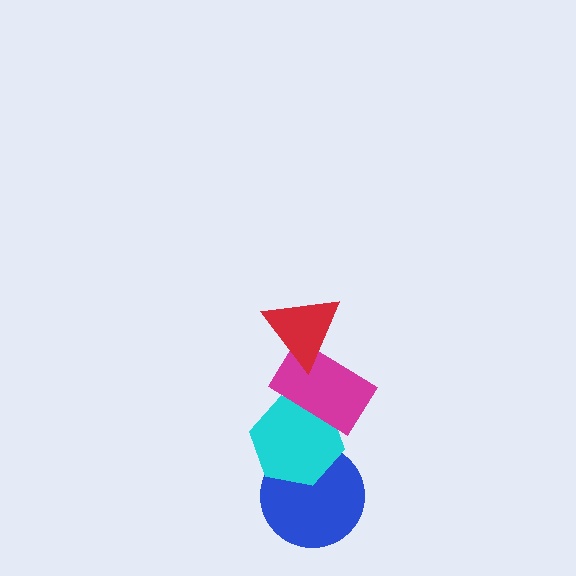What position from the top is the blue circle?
The blue circle is 4th from the top.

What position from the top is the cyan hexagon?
The cyan hexagon is 3rd from the top.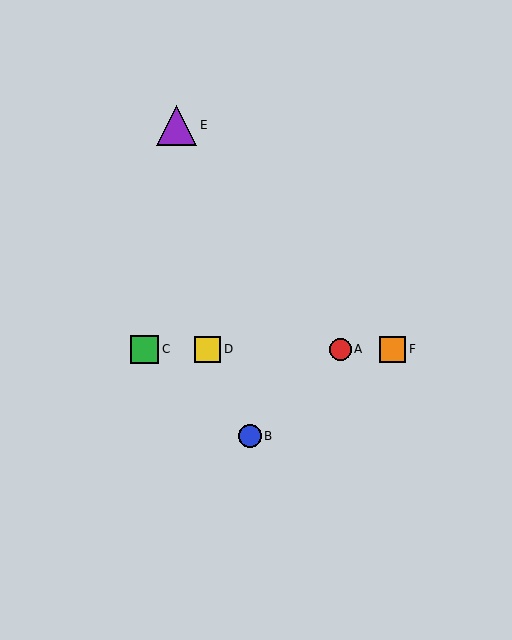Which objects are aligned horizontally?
Objects A, C, D, F are aligned horizontally.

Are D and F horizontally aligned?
Yes, both are at y≈349.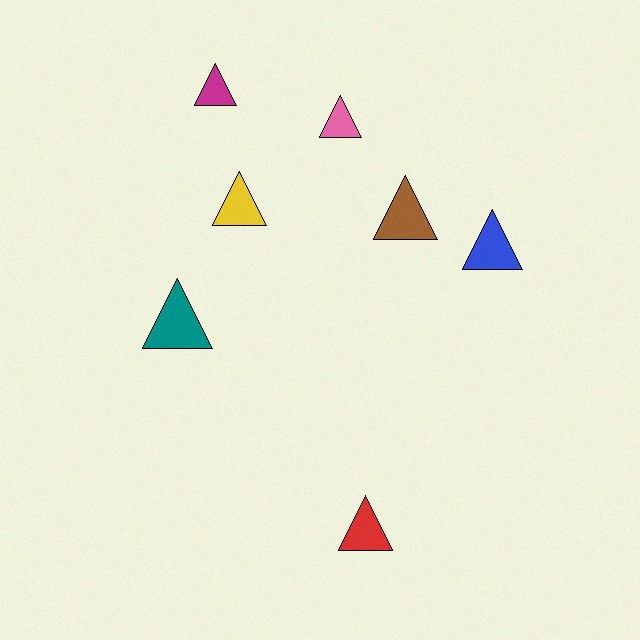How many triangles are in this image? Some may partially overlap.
There are 7 triangles.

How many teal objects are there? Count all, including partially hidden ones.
There is 1 teal object.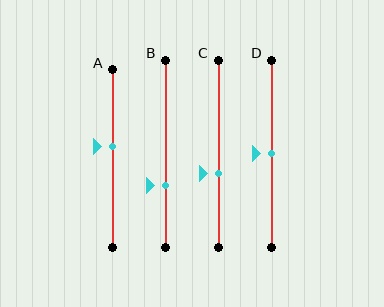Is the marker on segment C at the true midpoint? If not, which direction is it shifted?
No, the marker on segment C is shifted downward by about 11% of the segment length.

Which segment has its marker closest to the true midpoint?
Segment D has its marker closest to the true midpoint.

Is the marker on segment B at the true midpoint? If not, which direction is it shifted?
No, the marker on segment B is shifted downward by about 17% of the segment length.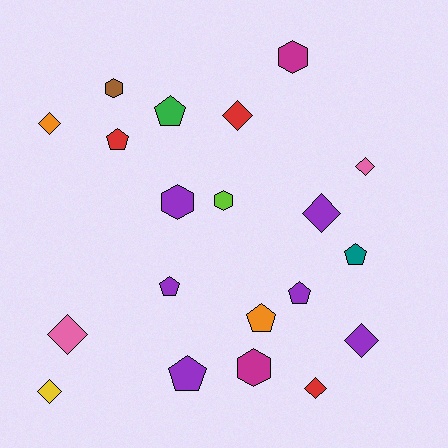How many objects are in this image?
There are 20 objects.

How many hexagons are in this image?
There are 5 hexagons.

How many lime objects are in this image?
There is 1 lime object.